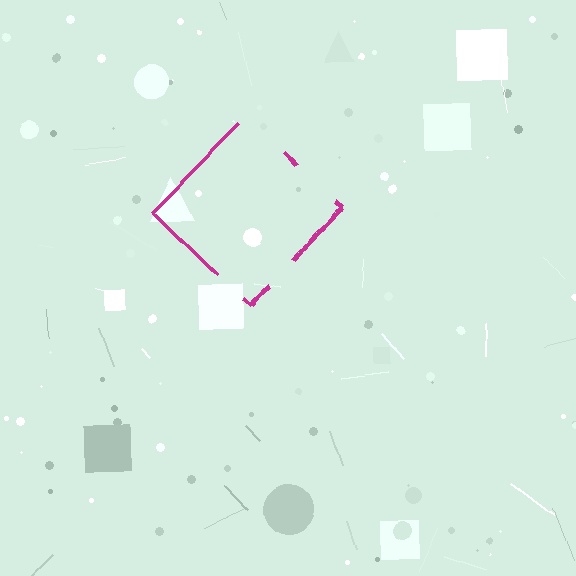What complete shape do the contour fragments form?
The contour fragments form a diamond.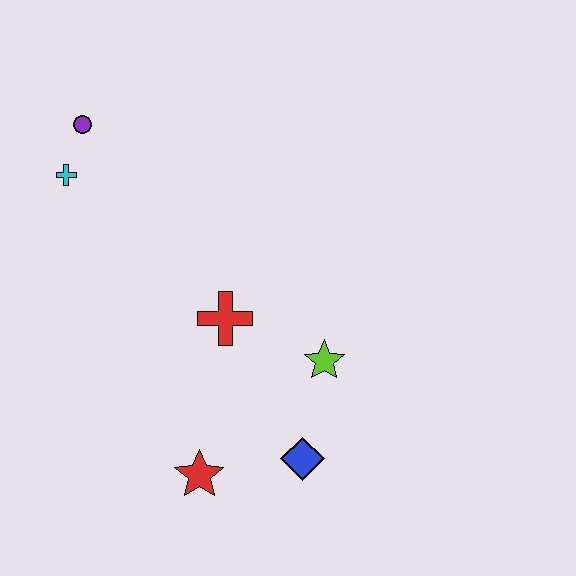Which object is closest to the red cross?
The lime star is closest to the red cross.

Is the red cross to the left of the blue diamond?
Yes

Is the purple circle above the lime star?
Yes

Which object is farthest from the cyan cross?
The blue diamond is farthest from the cyan cross.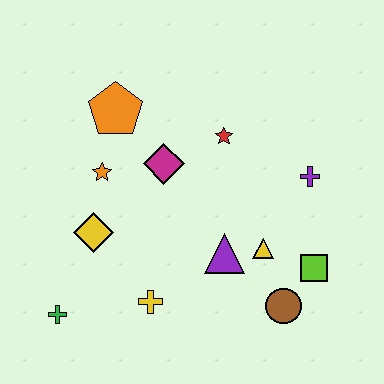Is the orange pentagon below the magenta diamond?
No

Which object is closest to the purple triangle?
The yellow triangle is closest to the purple triangle.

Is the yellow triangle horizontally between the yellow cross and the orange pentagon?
No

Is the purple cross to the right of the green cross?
Yes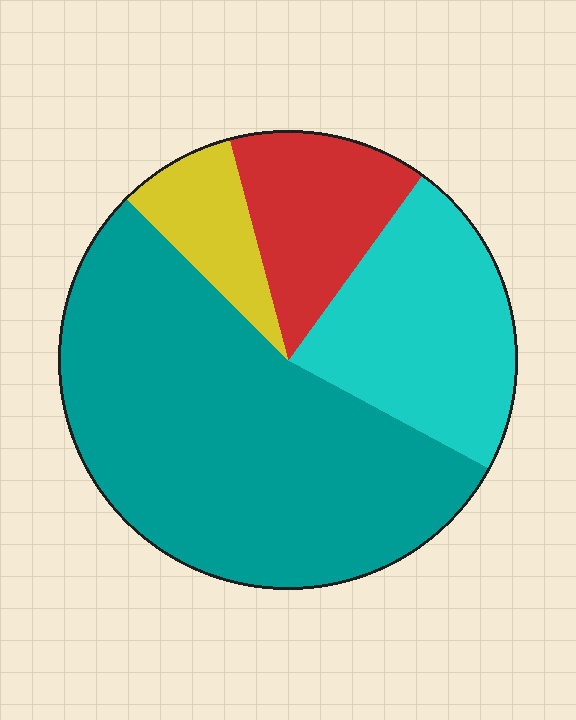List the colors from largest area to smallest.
From largest to smallest: teal, cyan, red, yellow.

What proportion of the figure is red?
Red takes up less than a quarter of the figure.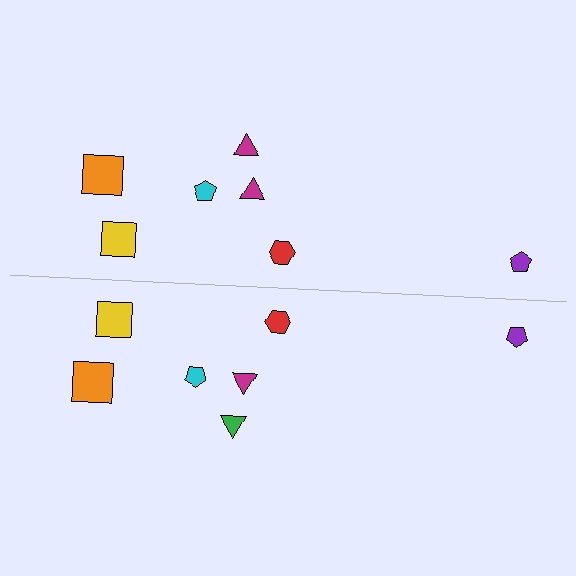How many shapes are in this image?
There are 14 shapes in this image.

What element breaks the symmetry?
The green triangle on the bottom side breaks the symmetry — its mirror counterpart is magenta.